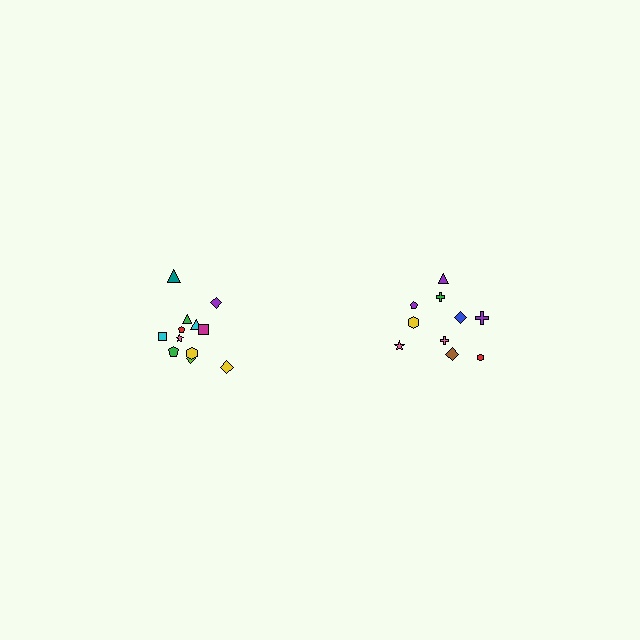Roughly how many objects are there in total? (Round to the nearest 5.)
Roughly 20 objects in total.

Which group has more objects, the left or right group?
The left group.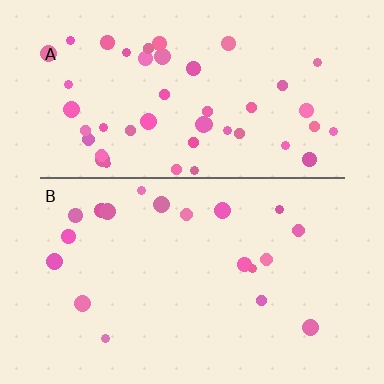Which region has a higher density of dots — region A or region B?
A (the top).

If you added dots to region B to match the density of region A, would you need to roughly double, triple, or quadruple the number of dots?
Approximately triple.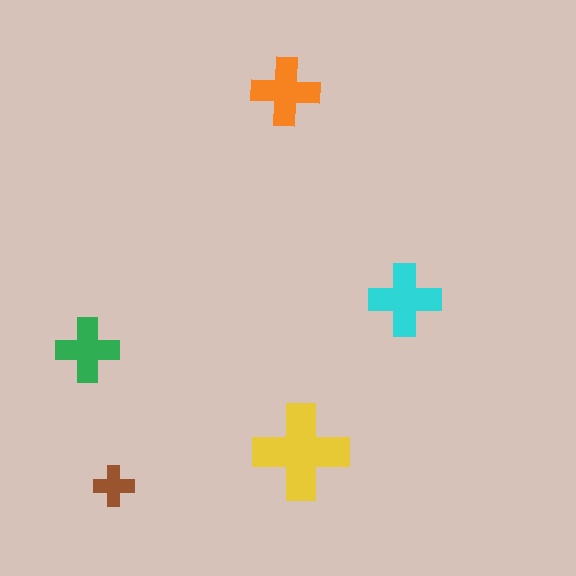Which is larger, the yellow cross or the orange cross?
The yellow one.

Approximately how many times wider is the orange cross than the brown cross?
About 1.5 times wider.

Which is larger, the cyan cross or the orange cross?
The cyan one.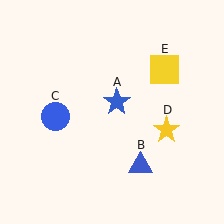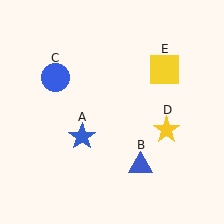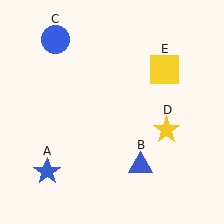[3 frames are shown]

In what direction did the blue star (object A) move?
The blue star (object A) moved down and to the left.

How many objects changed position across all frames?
2 objects changed position: blue star (object A), blue circle (object C).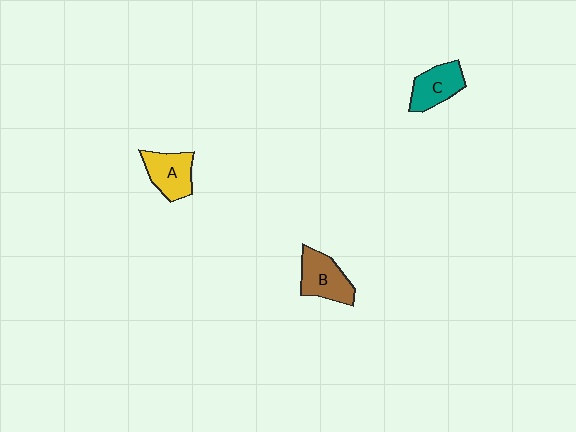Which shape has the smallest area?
Shape C (teal).